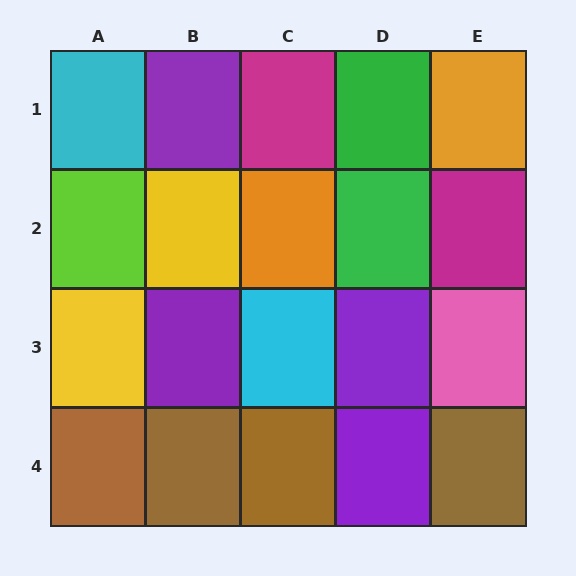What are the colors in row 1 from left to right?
Cyan, purple, magenta, green, orange.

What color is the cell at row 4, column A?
Brown.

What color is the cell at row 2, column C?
Orange.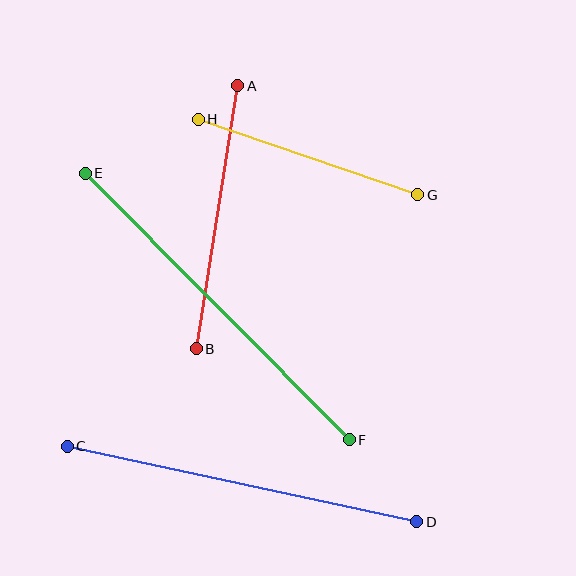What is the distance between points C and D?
The distance is approximately 358 pixels.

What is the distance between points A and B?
The distance is approximately 266 pixels.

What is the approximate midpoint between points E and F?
The midpoint is at approximately (217, 306) pixels.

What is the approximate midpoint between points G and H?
The midpoint is at approximately (308, 157) pixels.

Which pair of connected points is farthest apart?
Points E and F are farthest apart.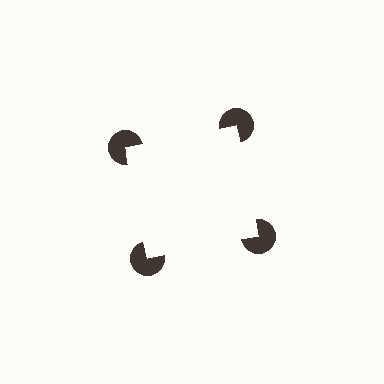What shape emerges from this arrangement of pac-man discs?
An illusory square — its edges are inferred from the aligned wedge cuts in the pac-man discs, not physically drawn.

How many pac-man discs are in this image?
There are 4 — one at each vertex of the illusory square.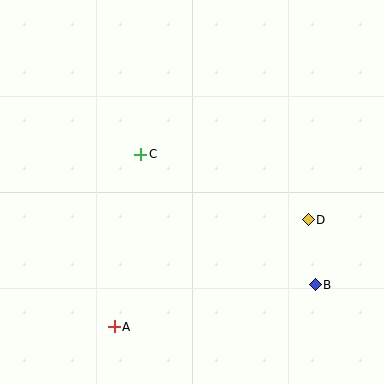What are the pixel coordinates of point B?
Point B is at (315, 285).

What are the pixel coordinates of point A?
Point A is at (114, 327).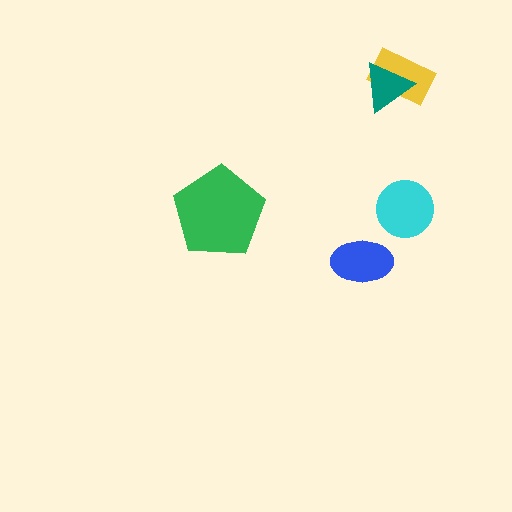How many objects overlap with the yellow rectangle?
1 object overlaps with the yellow rectangle.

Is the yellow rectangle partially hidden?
Yes, it is partially covered by another shape.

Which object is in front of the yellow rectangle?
The teal triangle is in front of the yellow rectangle.